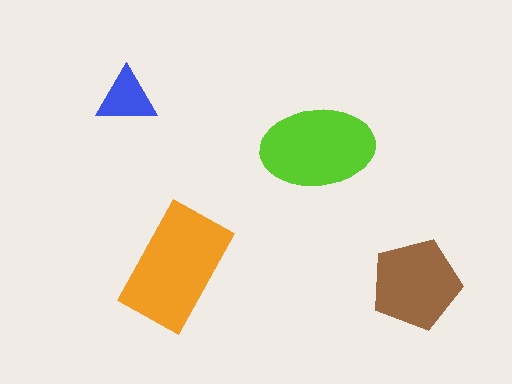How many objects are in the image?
There are 4 objects in the image.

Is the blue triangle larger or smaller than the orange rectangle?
Smaller.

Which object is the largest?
The orange rectangle.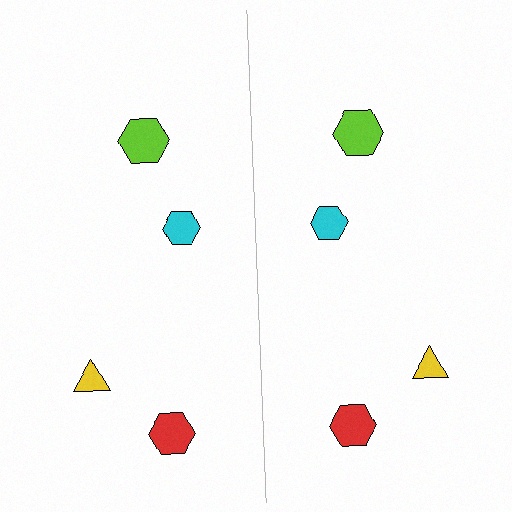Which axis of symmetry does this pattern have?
The pattern has a vertical axis of symmetry running through the center of the image.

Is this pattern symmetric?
Yes, this pattern has bilateral (reflection) symmetry.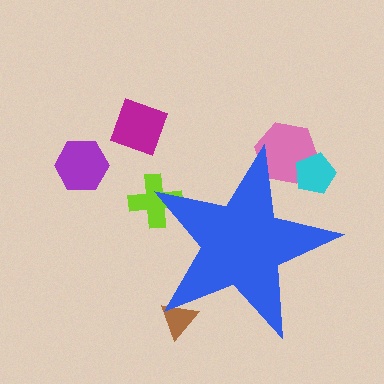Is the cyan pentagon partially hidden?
Yes, the cyan pentagon is partially hidden behind the blue star.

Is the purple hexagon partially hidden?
No, the purple hexagon is fully visible.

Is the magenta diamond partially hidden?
No, the magenta diamond is fully visible.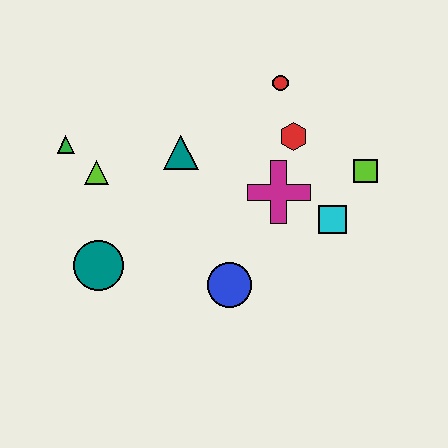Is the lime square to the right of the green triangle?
Yes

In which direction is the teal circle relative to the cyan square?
The teal circle is to the left of the cyan square.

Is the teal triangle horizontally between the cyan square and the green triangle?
Yes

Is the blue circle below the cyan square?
Yes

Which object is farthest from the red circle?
The teal circle is farthest from the red circle.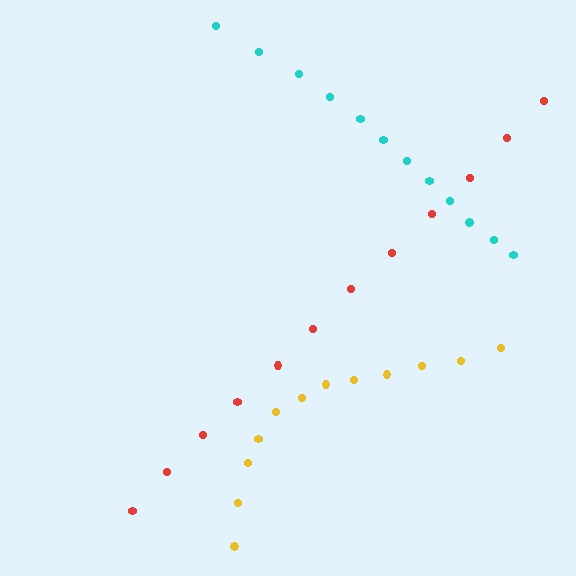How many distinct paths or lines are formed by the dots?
There are 3 distinct paths.